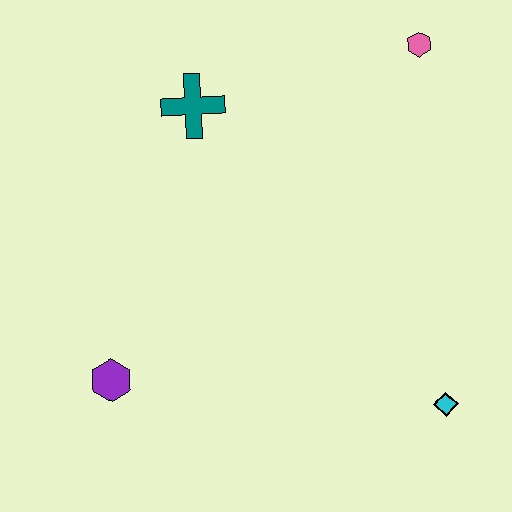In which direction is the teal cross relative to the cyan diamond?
The teal cross is above the cyan diamond.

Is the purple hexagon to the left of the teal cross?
Yes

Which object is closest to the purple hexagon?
The teal cross is closest to the purple hexagon.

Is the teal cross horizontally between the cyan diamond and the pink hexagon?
No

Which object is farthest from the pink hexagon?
The purple hexagon is farthest from the pink hexagon.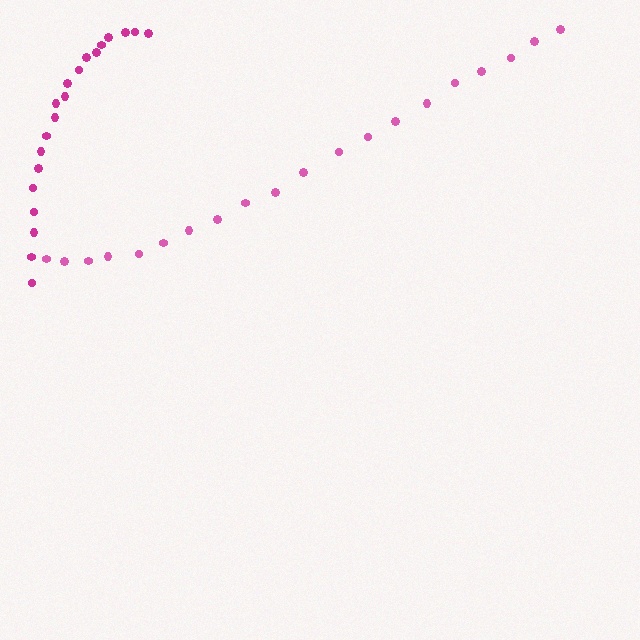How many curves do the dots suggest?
There are 2 distinct paths.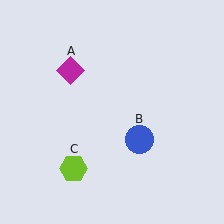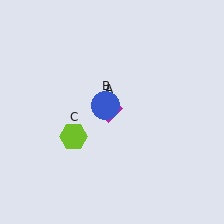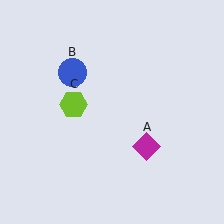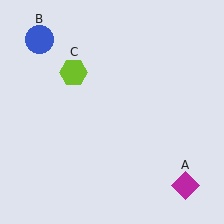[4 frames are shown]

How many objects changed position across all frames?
3 objects changed position: magenta diamond (object A), blue circle (object B), lime hexagon (object C).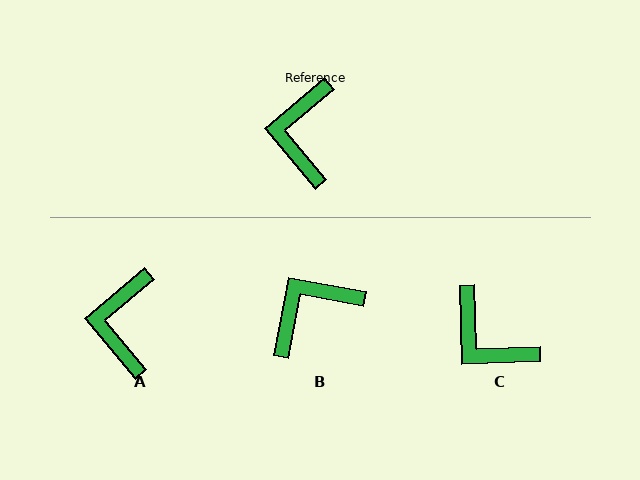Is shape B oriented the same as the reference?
No, it is off by about 51 degrees.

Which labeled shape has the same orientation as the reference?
A.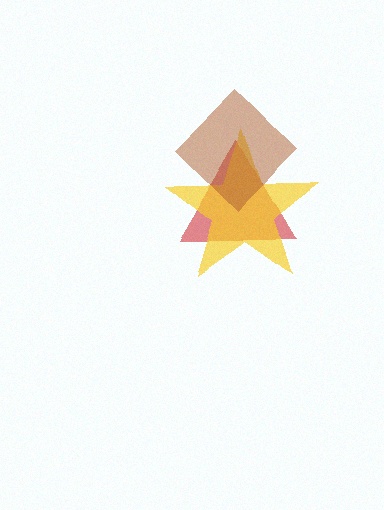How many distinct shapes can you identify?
There are 3 distinct shapes: a red triangle, a yellow star, a brown diamond.